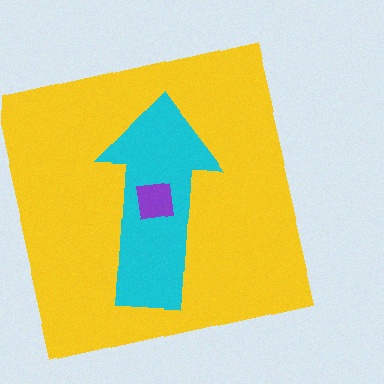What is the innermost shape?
The purple square.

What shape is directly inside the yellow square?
The cyan arrow.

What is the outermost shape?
The yellow square.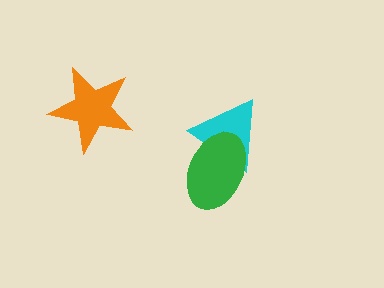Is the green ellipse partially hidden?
No, no other shape covers it.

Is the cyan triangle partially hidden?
Yes, it is partially covered by another shape.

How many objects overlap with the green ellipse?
1 object overlaps with the green ellipse.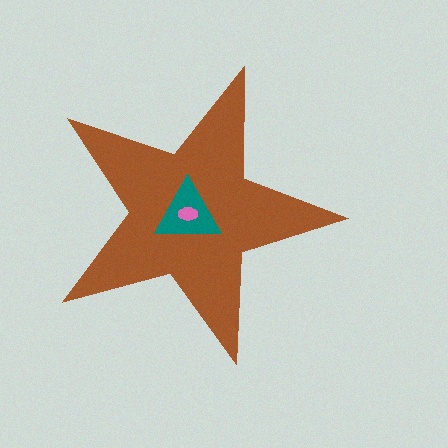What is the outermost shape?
The brown star.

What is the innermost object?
The pink ellipse.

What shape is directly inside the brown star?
The teal triangle.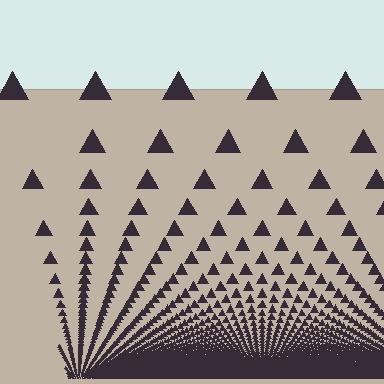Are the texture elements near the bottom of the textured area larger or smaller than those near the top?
Smaller. The gradient is inverted — elements near the bottom are smaller and denser.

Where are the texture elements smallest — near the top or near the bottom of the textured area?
Near the bottom.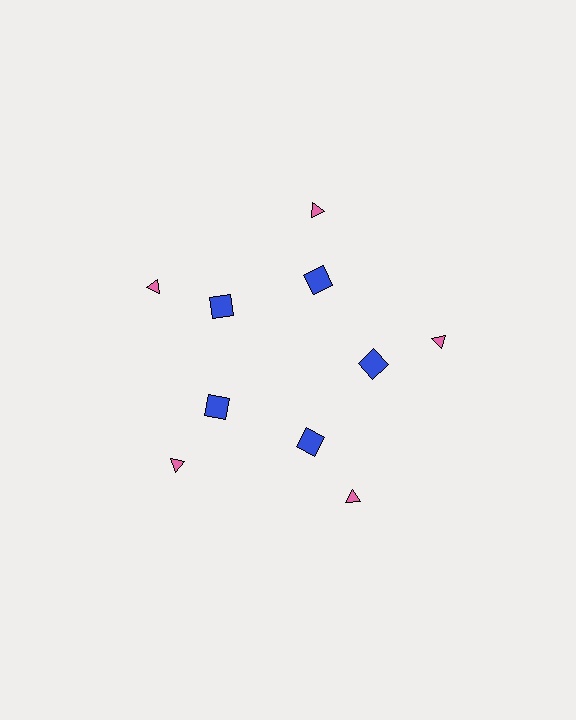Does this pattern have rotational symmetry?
Yes, this pattern has 5-fold rotational symmetry. It looks the same after rotating 72 degrees around the center.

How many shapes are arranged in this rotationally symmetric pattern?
There are 10 shapes, arranged in 5 groups of 2.